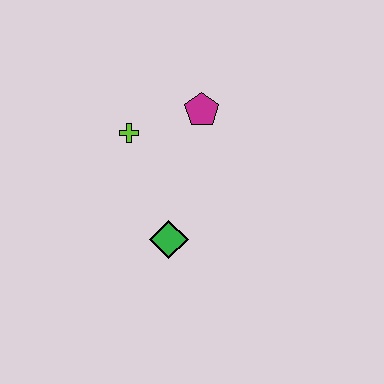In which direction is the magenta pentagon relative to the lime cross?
The magenta pentagon is to the right of the lime cross.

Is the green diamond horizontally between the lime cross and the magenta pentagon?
Yes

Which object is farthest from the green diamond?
The magenta pentagon is farthest from the green diamond.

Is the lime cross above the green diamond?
Yes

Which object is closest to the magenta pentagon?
The lime cross is closest to the magenta pentagon.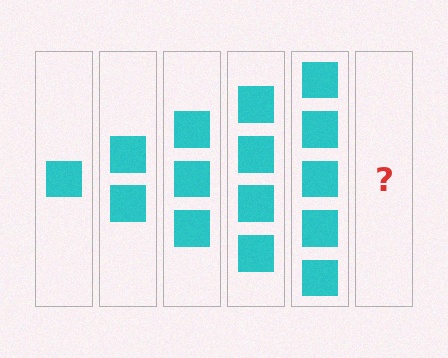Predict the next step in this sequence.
The next step is 6 squares.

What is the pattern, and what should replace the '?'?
The pattern is that each step adds one more square. The '?' should be 6 squares.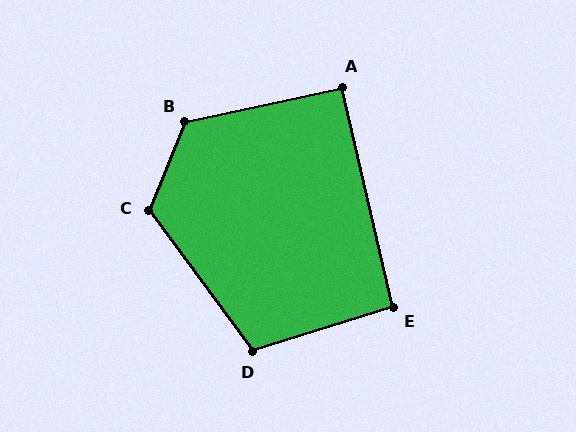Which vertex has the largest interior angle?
B, at approximately 125 degrees.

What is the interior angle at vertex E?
Approximately 94 degrees (approximately right).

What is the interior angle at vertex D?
Approximately 109 degrees (obtuse).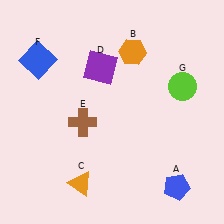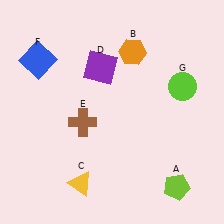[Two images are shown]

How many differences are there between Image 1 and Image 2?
There are 2 differences between the two images.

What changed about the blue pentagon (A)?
In Image 1, A is blue. In Image 2, it changed to lime.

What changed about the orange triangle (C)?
In Image 1, C is orange. In Image 2, it changed to yellow.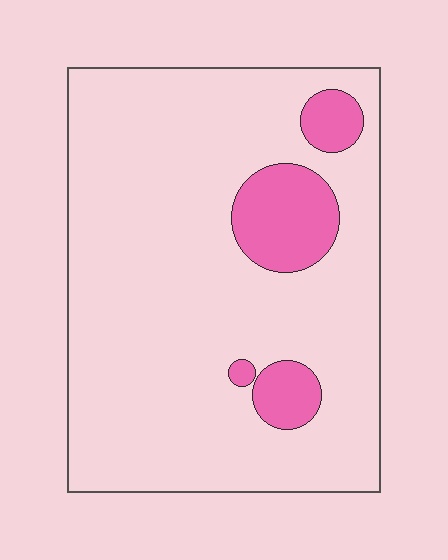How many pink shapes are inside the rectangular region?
4.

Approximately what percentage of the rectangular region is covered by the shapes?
Approximately 15%.